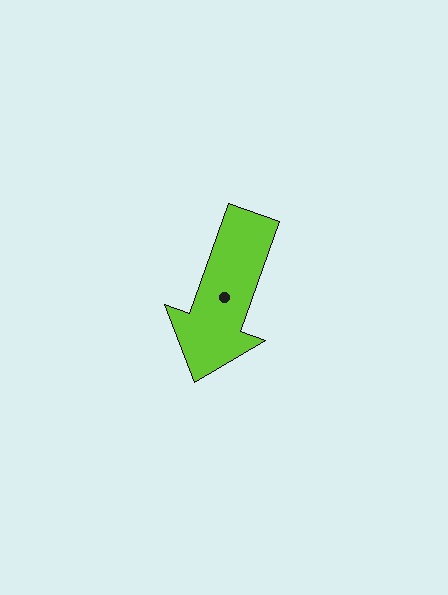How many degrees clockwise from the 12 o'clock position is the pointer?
Approximately 199 degrees.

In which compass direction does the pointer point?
South.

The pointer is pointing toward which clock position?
Roughly 7 o'clock.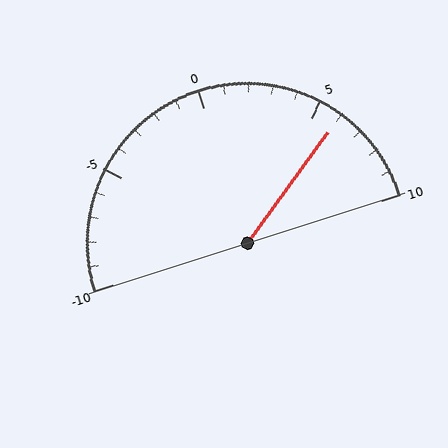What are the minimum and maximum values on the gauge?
The gauge ranges from -10 to 10.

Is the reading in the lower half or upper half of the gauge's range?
The reading is in the upper half of the range (-10 to 10).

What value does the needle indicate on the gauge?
The needle indicates approximately 6.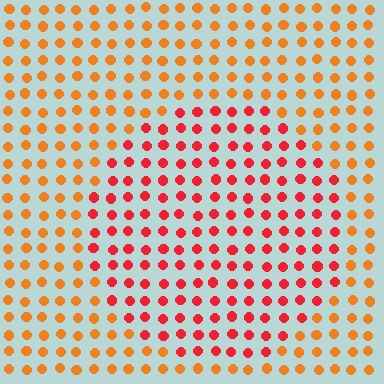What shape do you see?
I see a circle.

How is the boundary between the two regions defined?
The boundary is defined purely by a slight shift in hue (about 33 degrees). Spacing, size, and orientation are identical on both sides.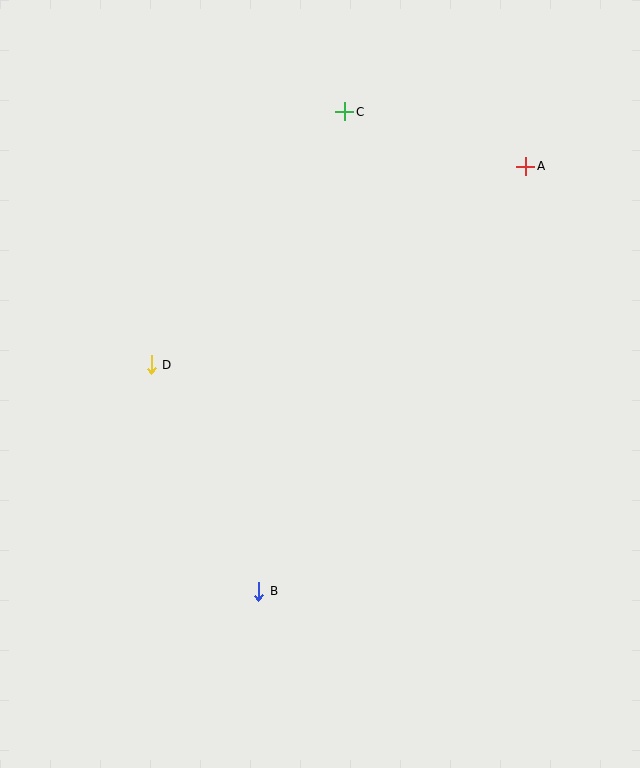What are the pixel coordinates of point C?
Point C is at (345, 112).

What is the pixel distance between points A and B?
The distance between A and B is 502 pixels.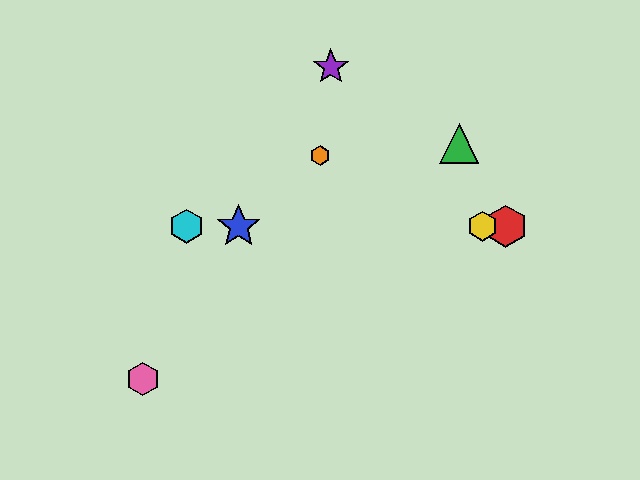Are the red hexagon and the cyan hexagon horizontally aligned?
Yes, both are at y≈226.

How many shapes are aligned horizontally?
4 shapes (the red hexagon, the blue star, the yellow hexagon, the cyan hexagon) are aligned horizontally.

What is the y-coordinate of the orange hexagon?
The orange hexagon is at y≈155.